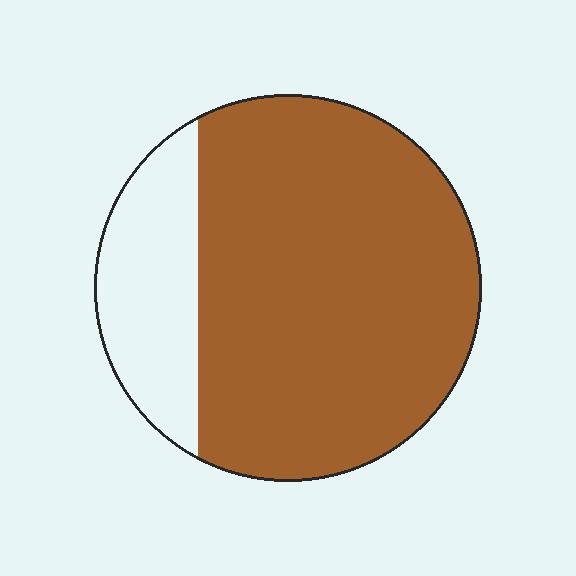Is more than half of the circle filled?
Yes.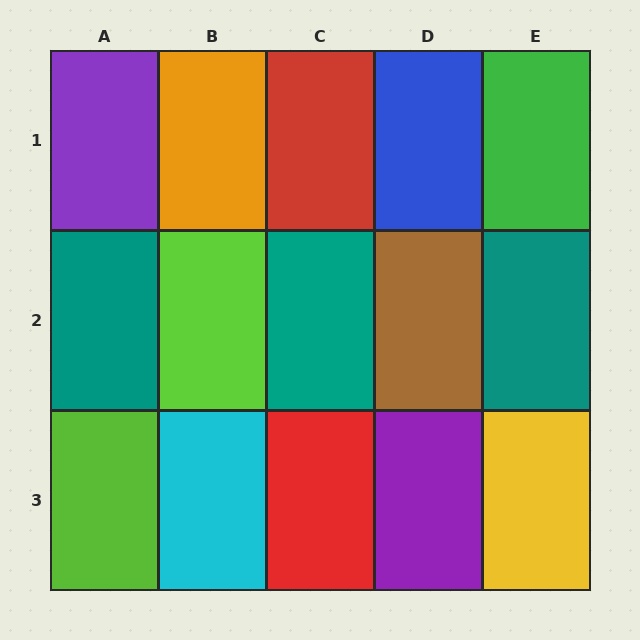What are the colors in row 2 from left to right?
Teal, lime, teal, brown, teal.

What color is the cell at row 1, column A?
Purple.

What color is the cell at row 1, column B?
Orange.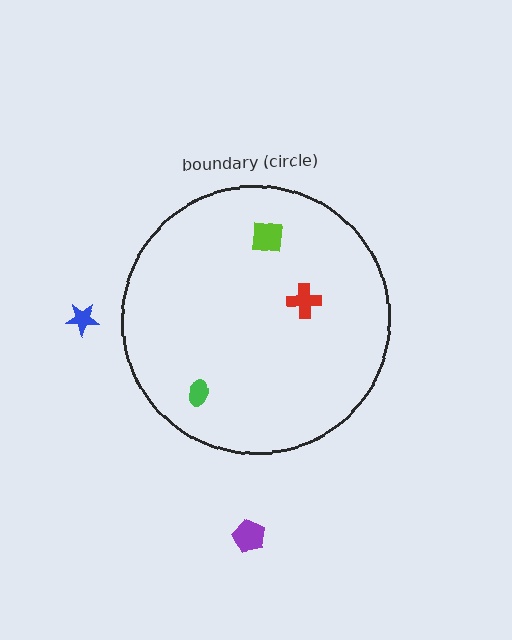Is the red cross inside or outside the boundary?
Inside.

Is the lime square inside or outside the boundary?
Inside.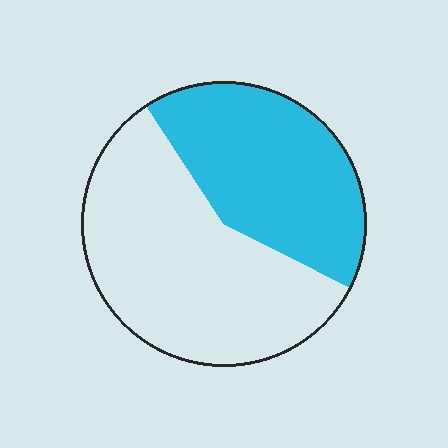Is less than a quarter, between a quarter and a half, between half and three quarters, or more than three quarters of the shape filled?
Between a quarter and a half.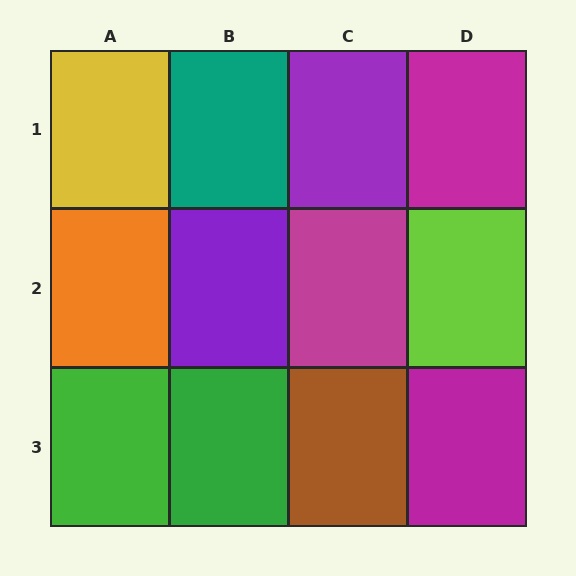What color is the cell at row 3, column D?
Magenta.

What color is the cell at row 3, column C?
Brown.